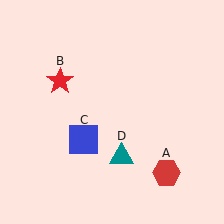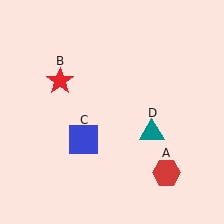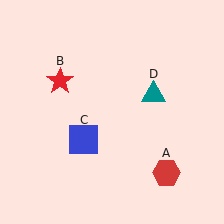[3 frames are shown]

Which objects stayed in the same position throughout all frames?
Red hexagon (object A) and red star (object B) and blue square (object C) remained stationary.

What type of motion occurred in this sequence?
The teal triangle (object D) rotated counterclockwise around the center of the scene.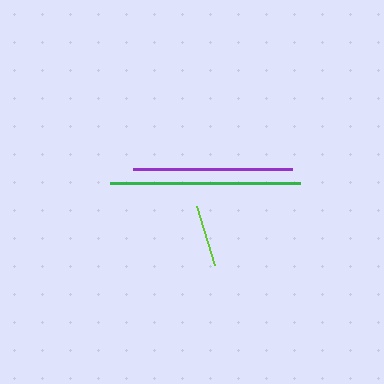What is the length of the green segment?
The green segment is approximately 190 pixels long.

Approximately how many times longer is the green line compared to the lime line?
The green line is approximately 3.1 times the length of the lime line.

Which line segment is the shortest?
The lime line is the shortest at approximately 61 pixels.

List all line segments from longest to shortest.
From longest to shortest: green, purple, lime.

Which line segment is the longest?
The green line is the longest at approximately 190 pixels.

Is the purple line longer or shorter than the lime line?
The purple line is longer than the lime line.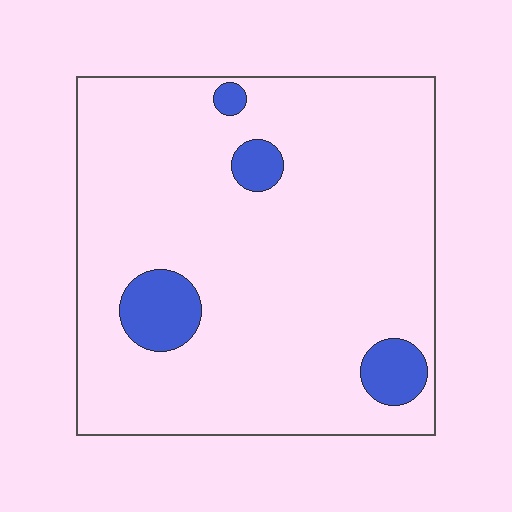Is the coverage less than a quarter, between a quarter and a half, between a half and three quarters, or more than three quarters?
Less than a quarter.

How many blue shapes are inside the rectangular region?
4.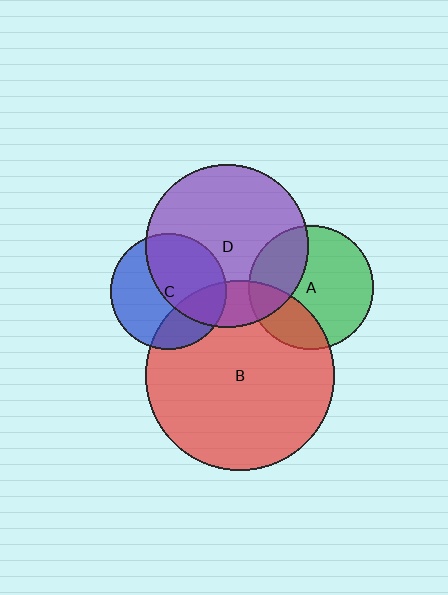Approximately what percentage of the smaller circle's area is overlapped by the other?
Approximately 50%.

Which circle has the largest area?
Circle B (red).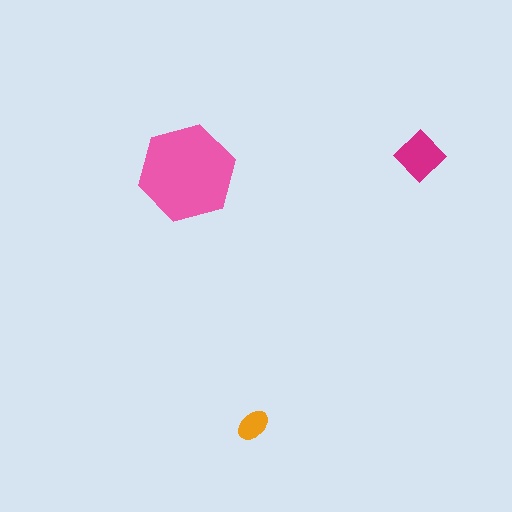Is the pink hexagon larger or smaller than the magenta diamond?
Larger.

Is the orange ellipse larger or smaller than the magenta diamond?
Smaller.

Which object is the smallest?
The orange ellipse.